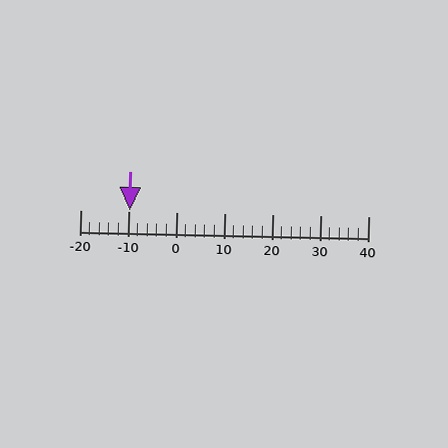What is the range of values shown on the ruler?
The ruler shows values from -20 to 40.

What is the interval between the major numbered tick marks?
The major tick marks are spaced 10 units apart.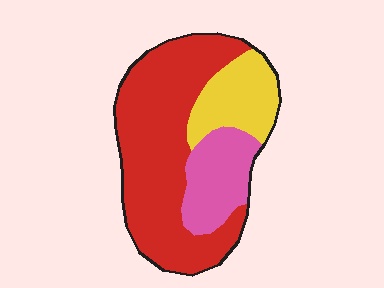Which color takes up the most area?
Red, at roughly 60%.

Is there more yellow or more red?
Red.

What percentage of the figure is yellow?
Yellow covers 19% of the figure.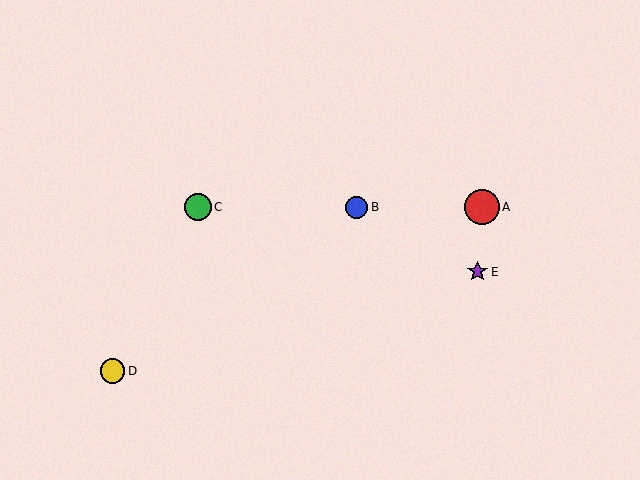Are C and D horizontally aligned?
No, C is at y≈207 and D is at y≈371.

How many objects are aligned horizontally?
3 objects (A, B, C) are aligned horizontally.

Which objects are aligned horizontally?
Objects A, B, C are aligned horizontally.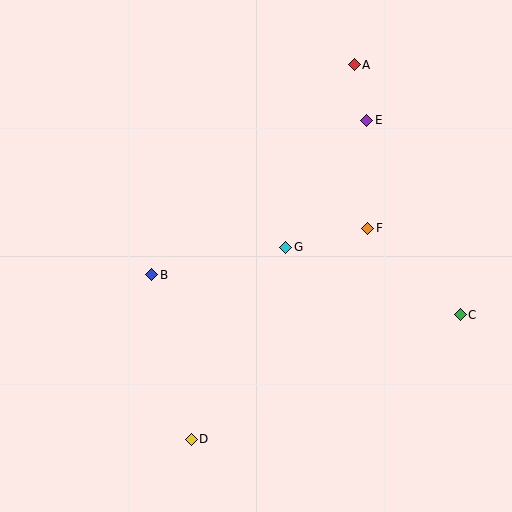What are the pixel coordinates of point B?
Point B is at (152, 275).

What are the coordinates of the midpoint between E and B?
The midpoint between E and B is at (259, 198).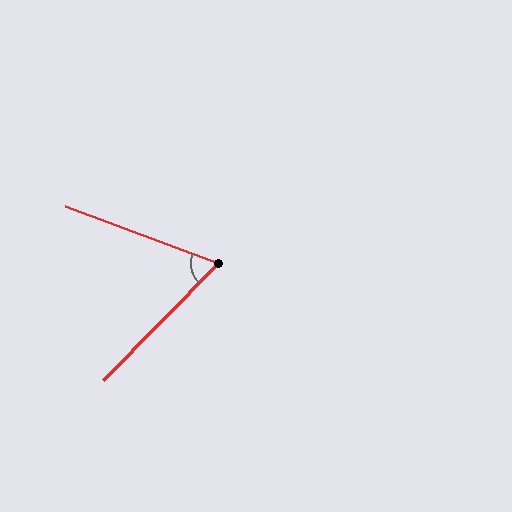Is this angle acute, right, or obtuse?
It is acute.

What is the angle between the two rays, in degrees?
Approximately 66 degrees.